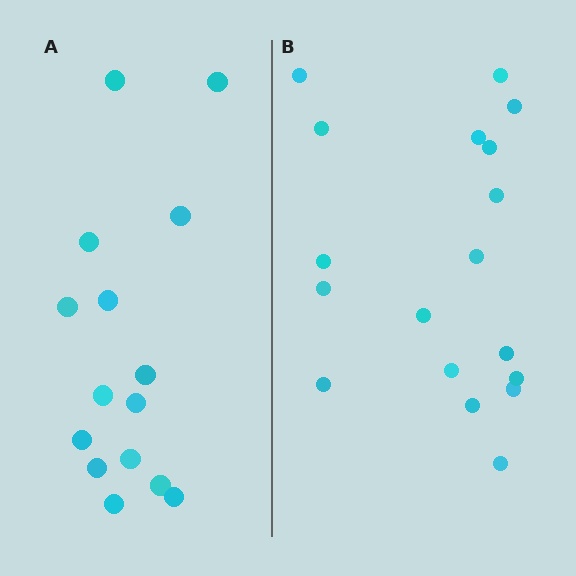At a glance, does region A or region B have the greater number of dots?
Region B (the right region) has more dots.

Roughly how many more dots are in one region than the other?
Region B has just a few more — roughly 2 or 3 more dots than region A.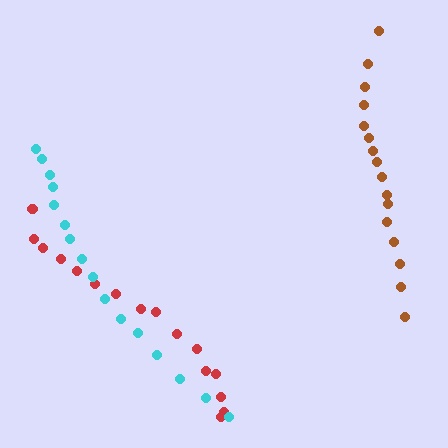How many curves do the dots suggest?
There are 3 distinct paths.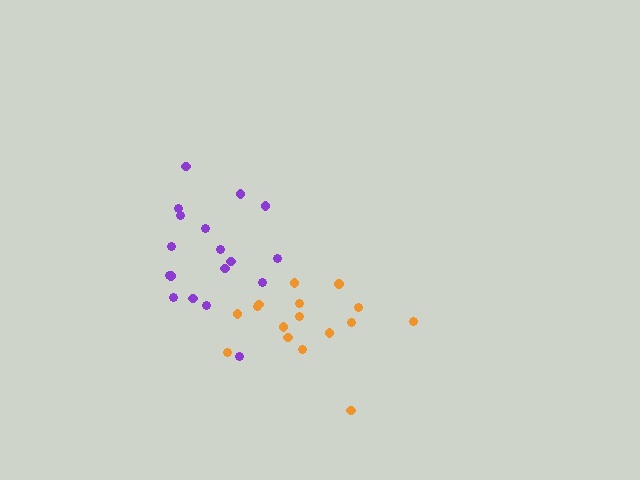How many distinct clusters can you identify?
There are 2 distinct clusters.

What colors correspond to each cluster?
The clusters are colored: purple, orange.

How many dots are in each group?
Group 1: 18 dots, Group 2: 16 dots (34 total).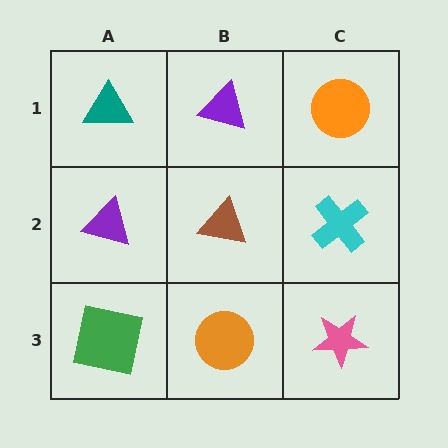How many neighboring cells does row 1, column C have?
2.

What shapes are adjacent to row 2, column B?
A purple triangle (row 1, column B), an orange circle (row 3, column B), a purple triangle (row 2, column A), a cyan cross (row 2, column C).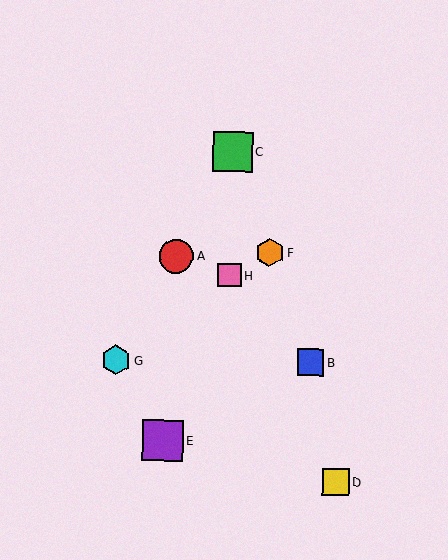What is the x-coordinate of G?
Object G is at x≈116.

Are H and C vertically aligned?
Yes, both are at x≈229.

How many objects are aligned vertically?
2 objects (C, H) are aligned vertically.